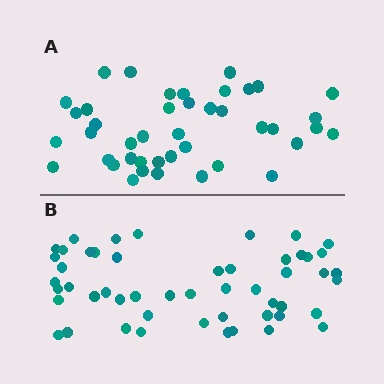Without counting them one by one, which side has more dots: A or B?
Region B (the bottom region) has more dots.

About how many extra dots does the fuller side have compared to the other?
Region B has roughly 8 or so more dots than region A.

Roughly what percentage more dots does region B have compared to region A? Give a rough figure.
About 20% more.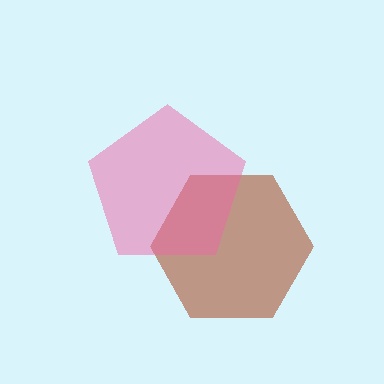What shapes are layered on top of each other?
The layered shapes are: a brown hexagon, a pink pentagon.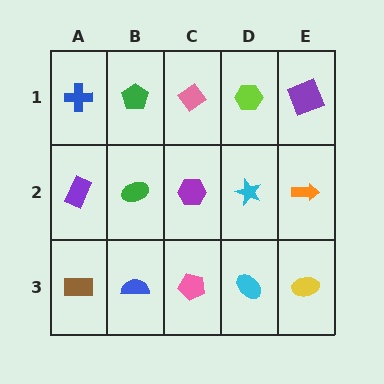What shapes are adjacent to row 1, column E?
An orange arrow (row 2, column E), a lime hexagon (row 1, column D).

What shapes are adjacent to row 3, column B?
A green ellipse (row 2, column B), a brown rectangle (row 3, column A), a pink pentagon (row 3, column C).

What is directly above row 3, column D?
A cyan star.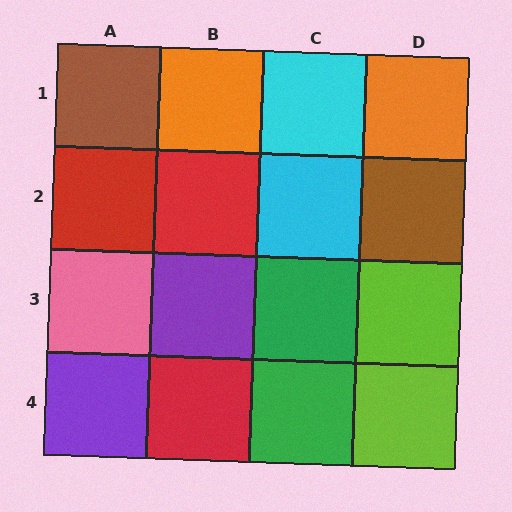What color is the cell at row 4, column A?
Purple.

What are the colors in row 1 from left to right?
Brown, orange, cyan, orange.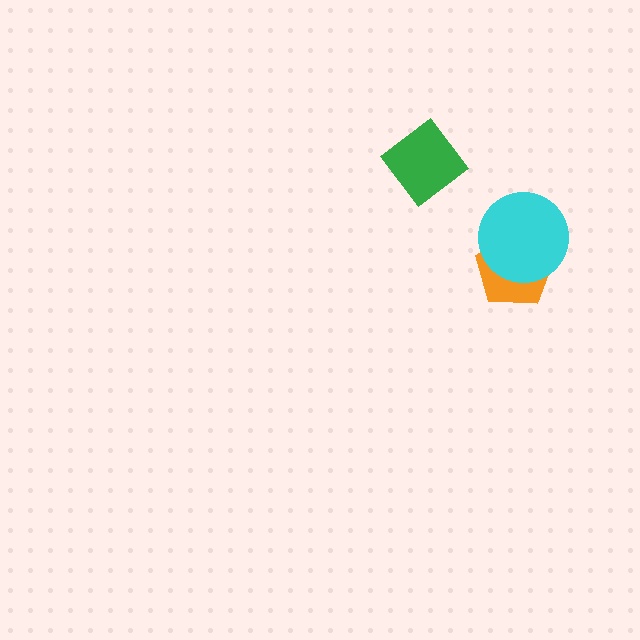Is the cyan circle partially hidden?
No, no other shape covers it.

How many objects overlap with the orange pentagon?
1 object overlaps with the orange pentagon.